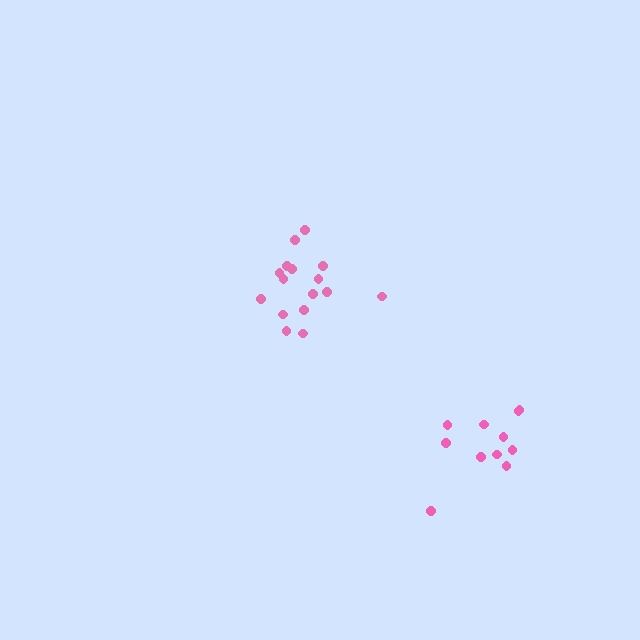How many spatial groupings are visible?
There are 2 spatial groupings.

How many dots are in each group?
Group 1: 16 dots, Group 2: 11 dots (27 total).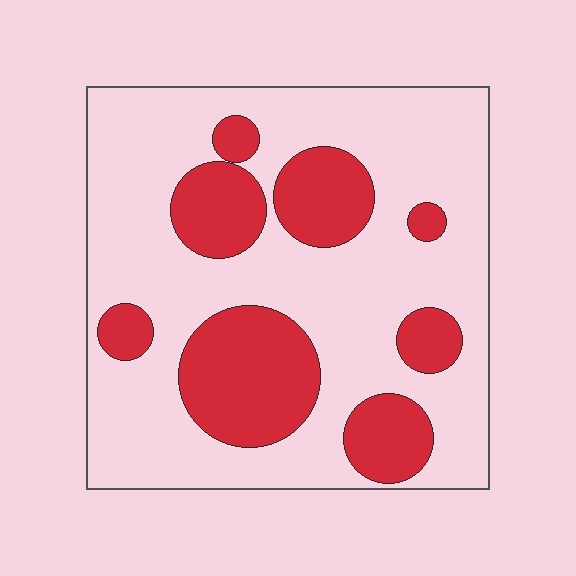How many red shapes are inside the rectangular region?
8.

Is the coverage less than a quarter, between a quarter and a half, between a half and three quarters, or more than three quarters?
Between a quarter and a half.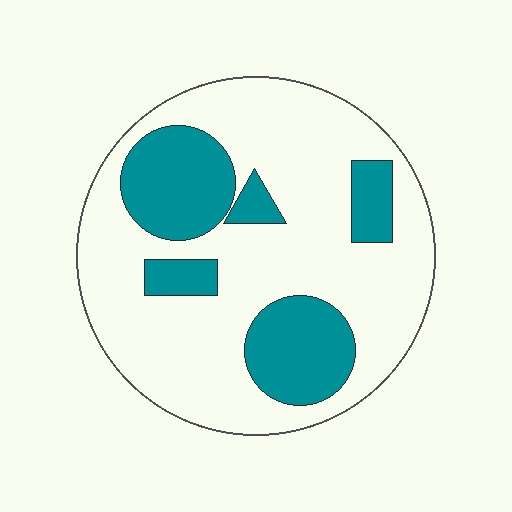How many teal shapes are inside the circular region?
5.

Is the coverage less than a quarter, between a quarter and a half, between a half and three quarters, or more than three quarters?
Between a quarter and a half.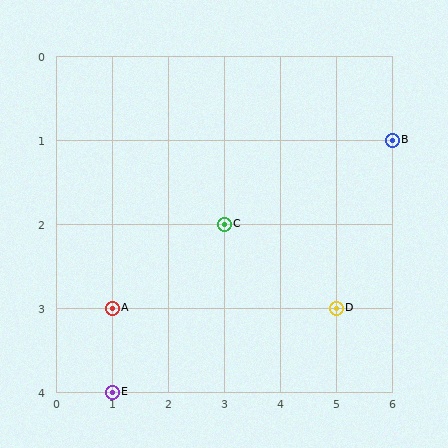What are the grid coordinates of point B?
Point B is at grid coordinates (6, 1).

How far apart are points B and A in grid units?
Points B and A are 5 columns and 2 rows apart (about 5.4 grid units diagonally).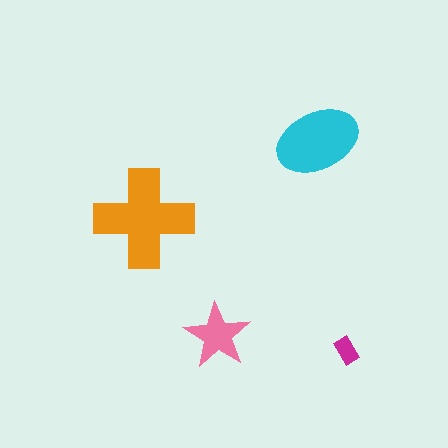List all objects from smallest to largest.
The magenta rectangle, the pink star, the cyan ellipse, the orange cross.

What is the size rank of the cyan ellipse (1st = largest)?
2nd.